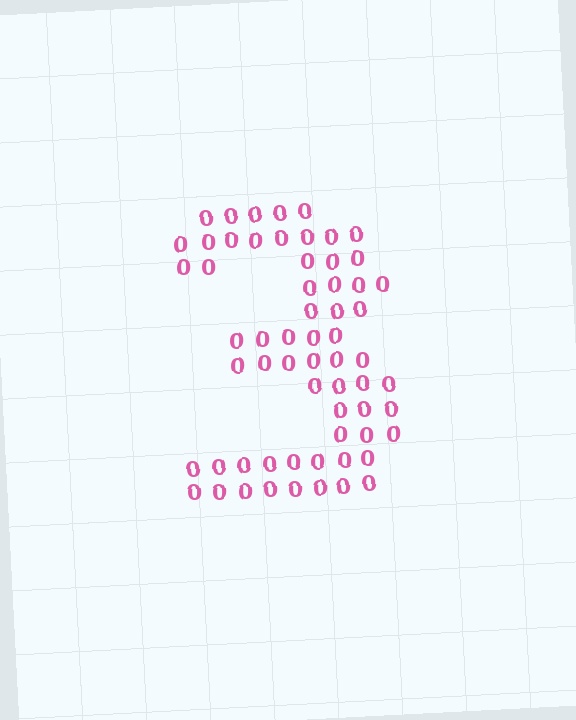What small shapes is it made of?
It is made of small digit 0's.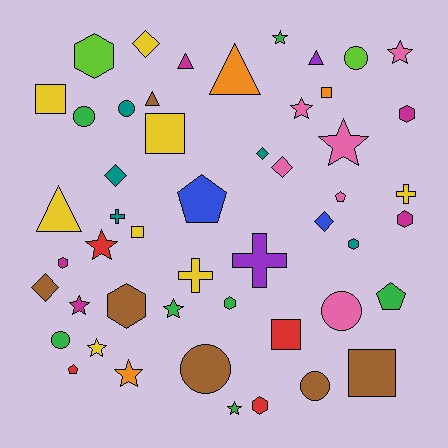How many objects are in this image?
There are 50 objects.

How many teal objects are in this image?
There are 5 teal objects.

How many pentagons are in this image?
There are 4 pentagons.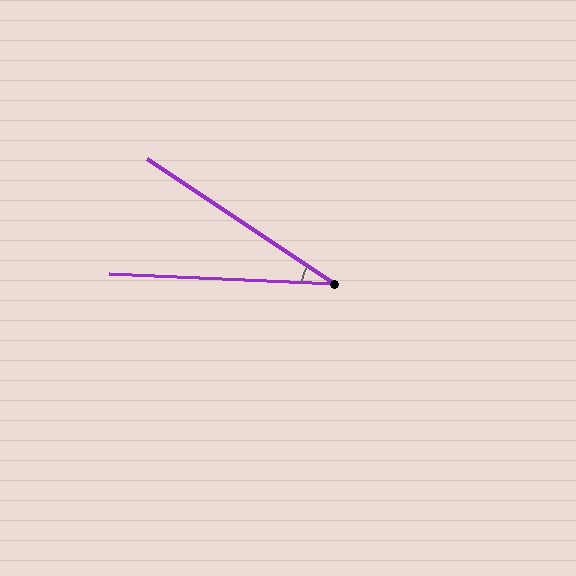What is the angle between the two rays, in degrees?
Approximately 31 degrees.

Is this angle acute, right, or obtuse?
It is acute.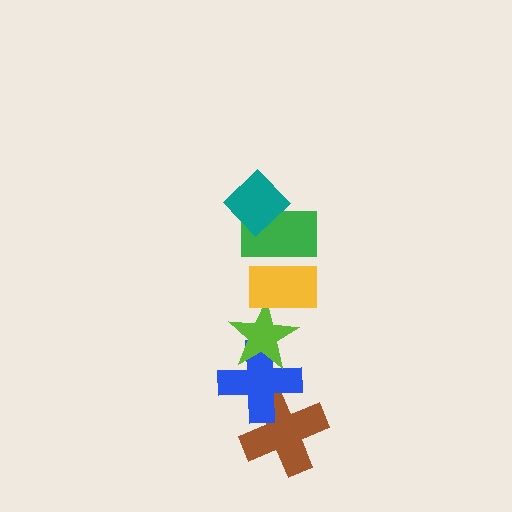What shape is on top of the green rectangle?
The teal diamond is on top of the green rectangle.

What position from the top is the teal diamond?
The teal diamond is 1st from the top.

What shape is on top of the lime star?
The yellow rectangle is on top of the lime star.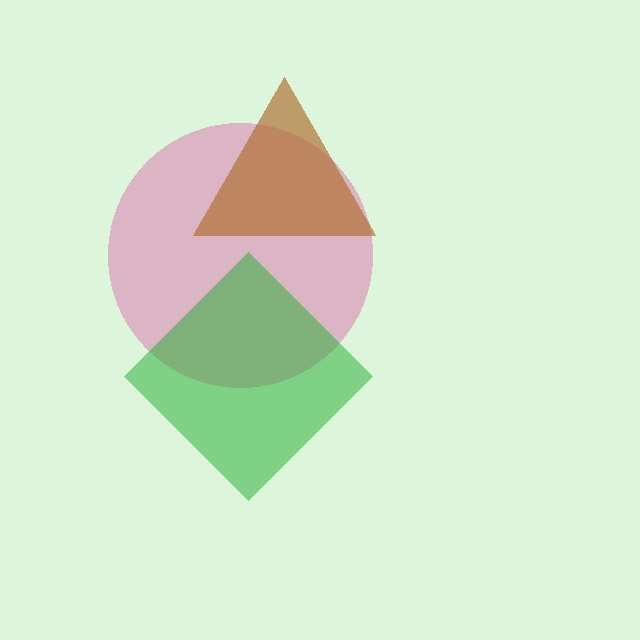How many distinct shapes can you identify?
There are 3 distinct shapes: a pink circle, a green diamond, a brown triangle.